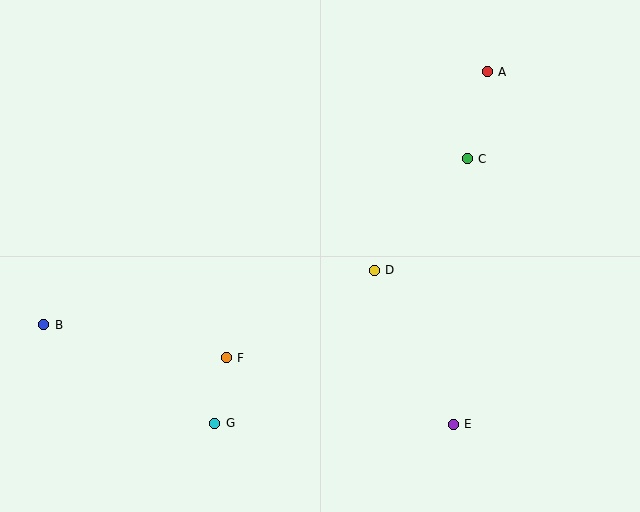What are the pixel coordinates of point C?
Point C is at (467, 159).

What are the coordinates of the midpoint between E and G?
The midpoint between E and G is at (334, 424).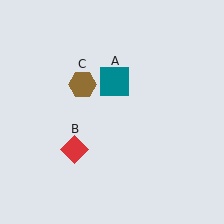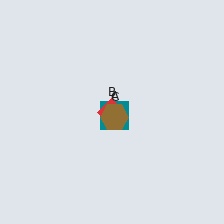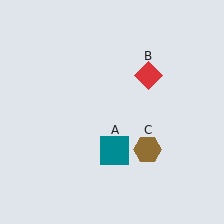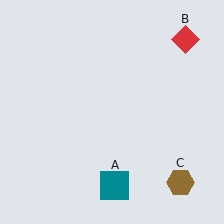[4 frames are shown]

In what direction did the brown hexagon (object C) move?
The brown hexagon (object C) moved down and to the right.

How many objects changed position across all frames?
3 objects changed position: teal square (object A), red diamond (object B), brown hexagon (object C).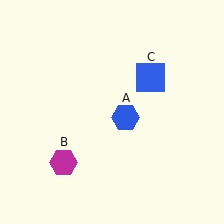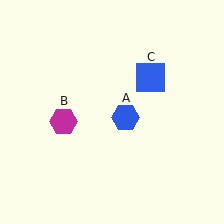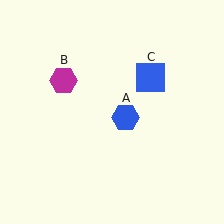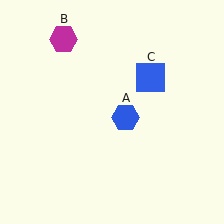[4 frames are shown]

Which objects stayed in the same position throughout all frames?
Blue hexagon (object A) and blue square (object C) remained stationary.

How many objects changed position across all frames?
1 object changed position: magenta hexagon (object B).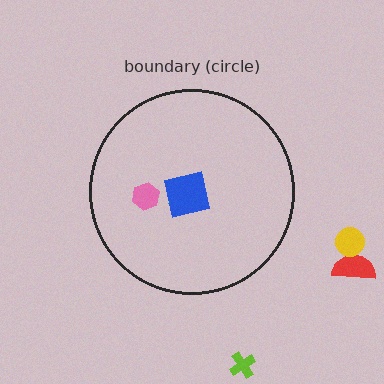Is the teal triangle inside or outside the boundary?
Inside.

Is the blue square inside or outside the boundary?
Inside.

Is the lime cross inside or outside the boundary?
Outside.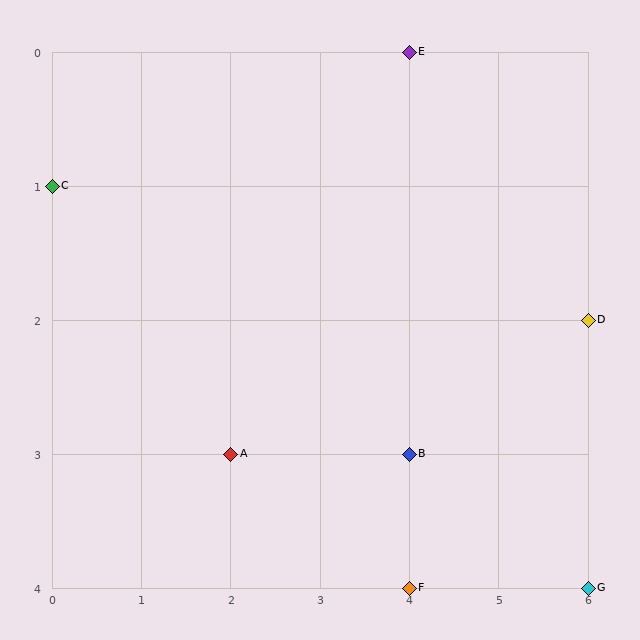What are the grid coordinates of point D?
Point D is at grid coordinates (6, 2).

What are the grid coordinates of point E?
Point E is at grid coordinates (4, 0).